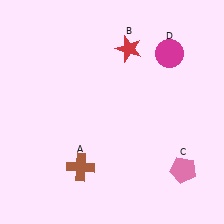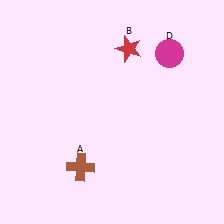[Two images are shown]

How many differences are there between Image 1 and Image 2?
There is 1 difference between the two images.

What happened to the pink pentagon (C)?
The pink pentagon (C) was removed in Image 2. It was in the bottom-right area of Image 1.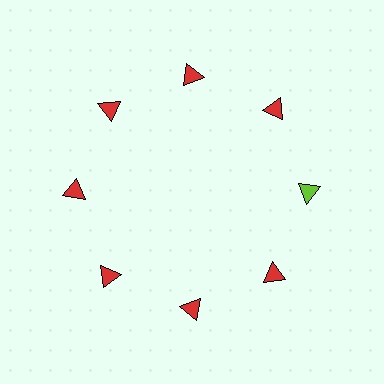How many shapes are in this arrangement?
There are 8 shapes arranged in a ring pattern.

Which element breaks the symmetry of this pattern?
The lime triangle at roughly the 3 o'clock position breaks the symmetry. All other shapes are red triangles.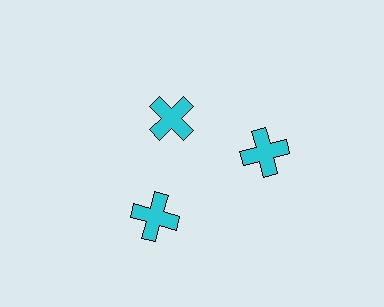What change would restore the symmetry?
The symmetry would be restored by moving it outward, back onto the ring so that all 3 crosses sit at equal angles and equal distance from the center.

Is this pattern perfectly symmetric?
No. The 3 cyan crosses are arranged in a ring, but one element near the 11 o'clock position is pulled inward toward the center, breaking the 3-fold rotational symmetry.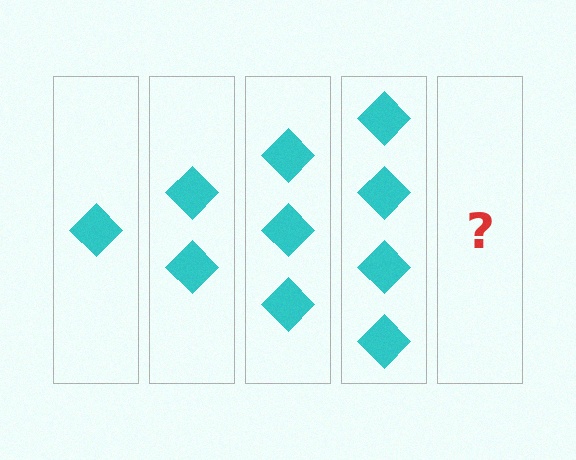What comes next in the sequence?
The next element should be 5 diamonds.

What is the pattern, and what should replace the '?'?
The pattern is that each step adds one more diamond. The '?' should be 5 diamonds.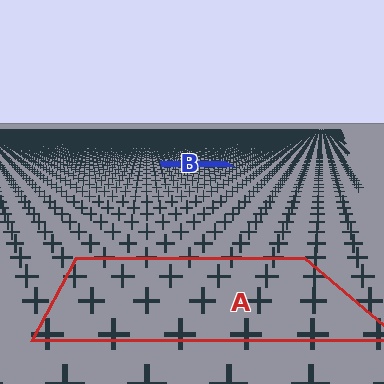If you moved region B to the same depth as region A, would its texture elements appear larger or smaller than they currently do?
They would appear larger. At a closer depth, the same texture elements are projected at a bigger on-screen size.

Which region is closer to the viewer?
Region A is closer. The texture elements there are larger and more spread out.